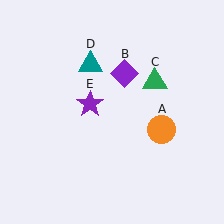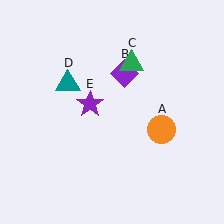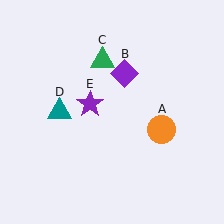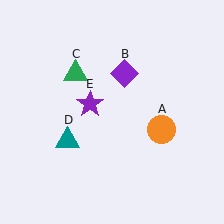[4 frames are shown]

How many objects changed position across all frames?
2 objects changed position: green triangle (object C), teal triangle (object D).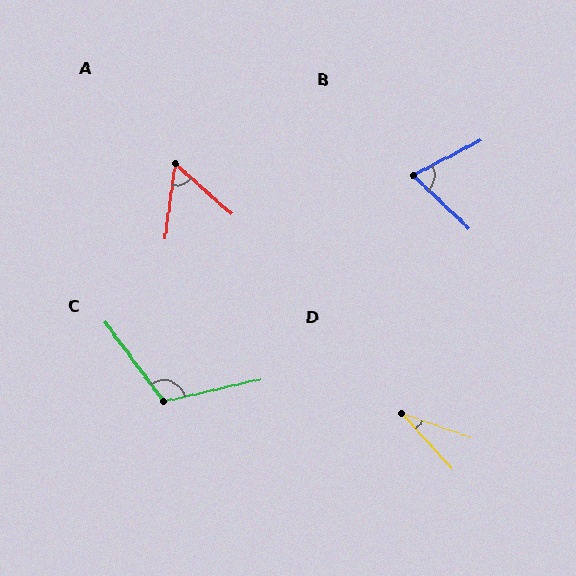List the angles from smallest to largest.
D (29°), A (56°), B (71°), C (113°).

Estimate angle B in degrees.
Approximately 71 degrees.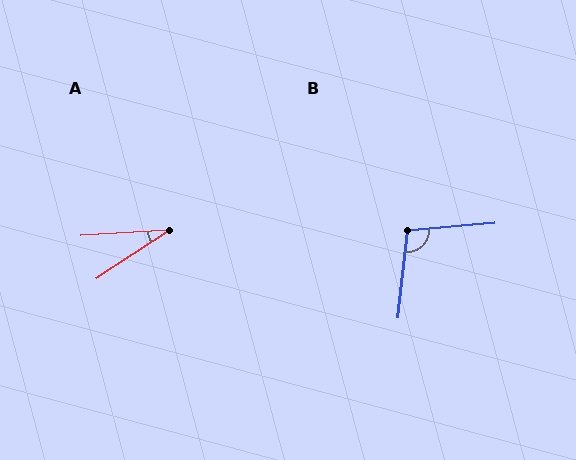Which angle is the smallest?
A, at approximately 29 degrees.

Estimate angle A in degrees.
Approximately 29 degrees.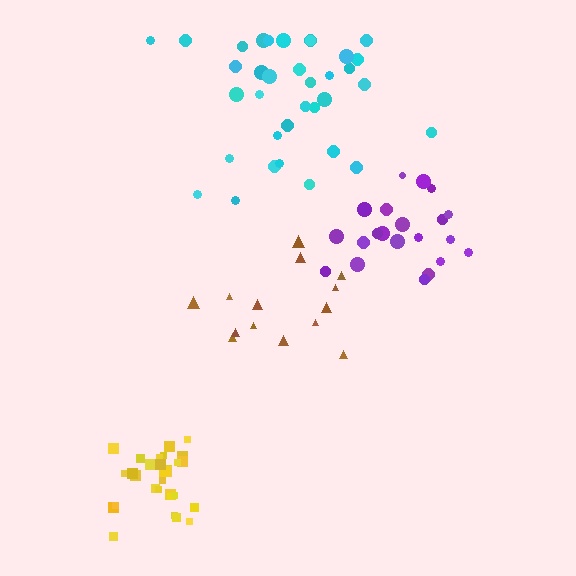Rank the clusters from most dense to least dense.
yellow, purple, cyan, brown.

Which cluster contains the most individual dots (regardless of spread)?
Cyan (35).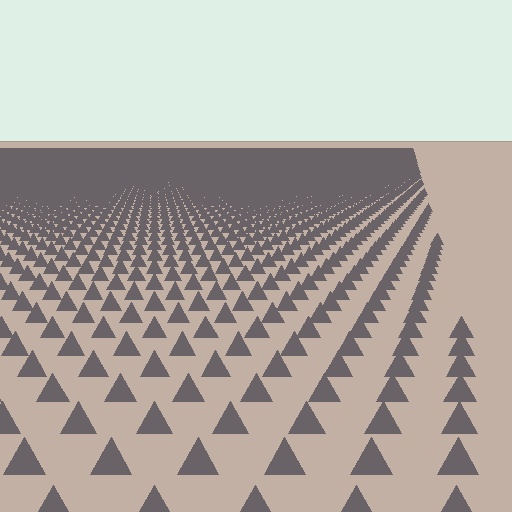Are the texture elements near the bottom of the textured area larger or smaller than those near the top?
Larger. Near the bottom, elements are closer to the viewer and appear at a bigger on-screen size.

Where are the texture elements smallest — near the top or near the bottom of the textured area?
Near the top.